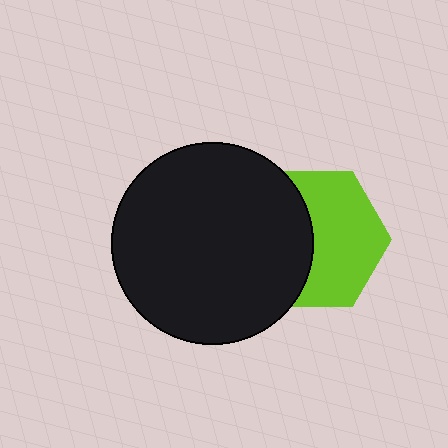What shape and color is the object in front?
The object in front is a black circle.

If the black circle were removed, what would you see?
You would see the complete lime hexagon.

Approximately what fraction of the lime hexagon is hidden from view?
Roughly 43% of the lime hexagon is hidden behind the black circle.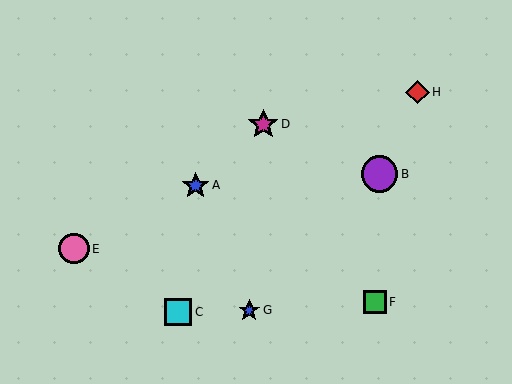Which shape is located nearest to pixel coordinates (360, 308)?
The green square (labeled F) at (375, 302) is nearest to that location.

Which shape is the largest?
The purple circle (labeled B) is the largest.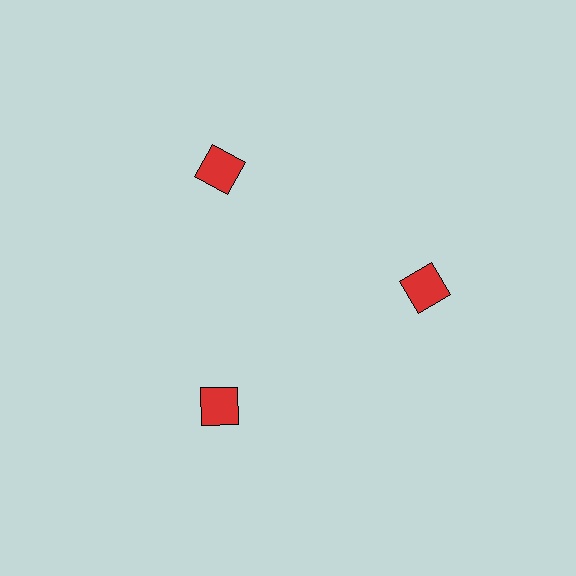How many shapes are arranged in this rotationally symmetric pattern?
There are 3 shapes, arranged in 3 groups of 1.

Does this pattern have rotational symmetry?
Yes, this pattern has 3-fold rotational symmetry. It looks the same after rotating 120 degrees around the center.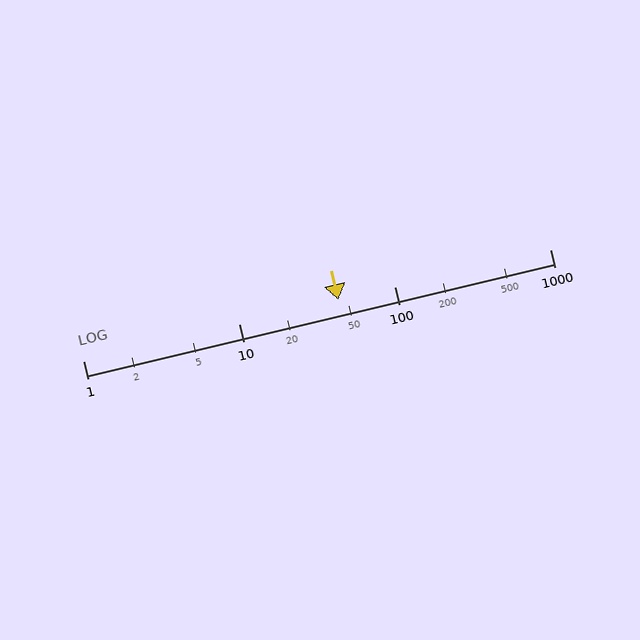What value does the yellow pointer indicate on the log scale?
The pointer indicates approximately 44.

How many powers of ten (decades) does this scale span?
The scale spans 3 decades, from 1 to 1000.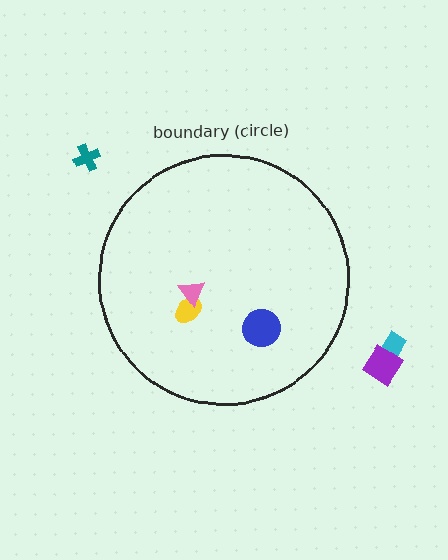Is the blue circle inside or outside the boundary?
Inside.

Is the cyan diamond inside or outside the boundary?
Outside.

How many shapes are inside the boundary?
3 inside, 3 outside.